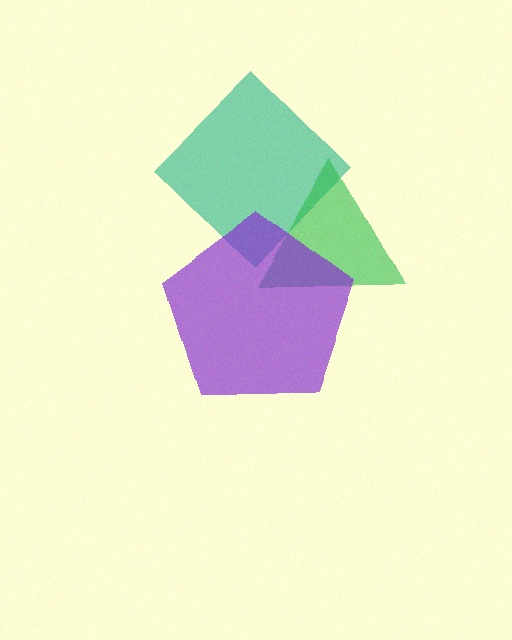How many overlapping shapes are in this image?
There are 3 overlapping shapes in the image.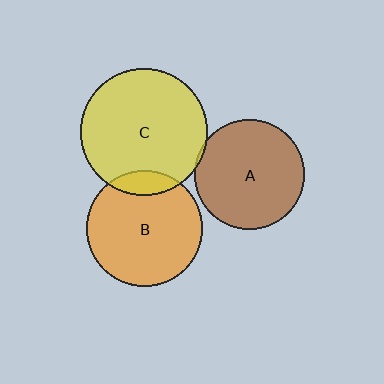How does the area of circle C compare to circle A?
Approximately 1.3 times.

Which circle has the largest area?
Circle C (yellow).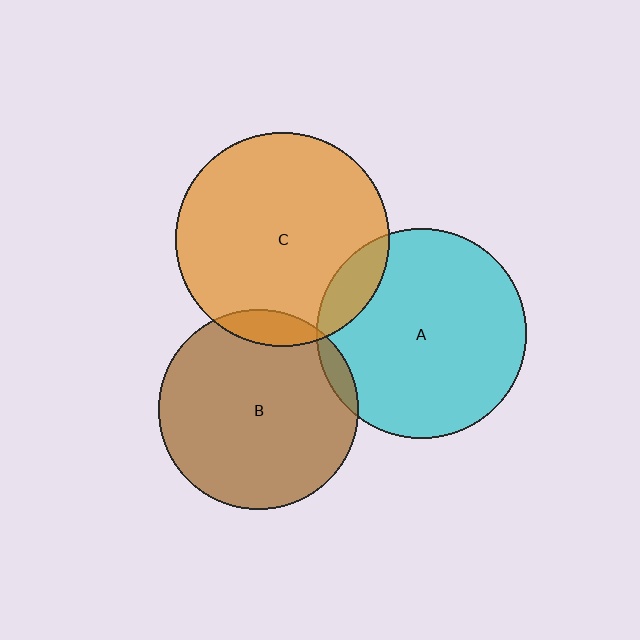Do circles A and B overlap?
Yes.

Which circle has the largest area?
Circle C (orange).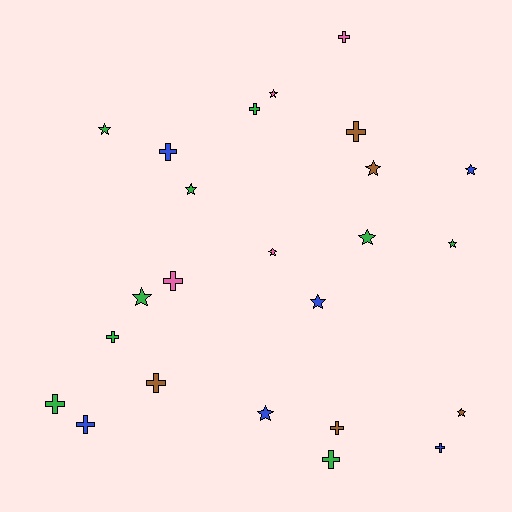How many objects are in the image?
There are 24 objects.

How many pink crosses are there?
There are 2 pink crosses.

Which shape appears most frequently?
Star, with 12 objects.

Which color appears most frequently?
Green, with 9 objects.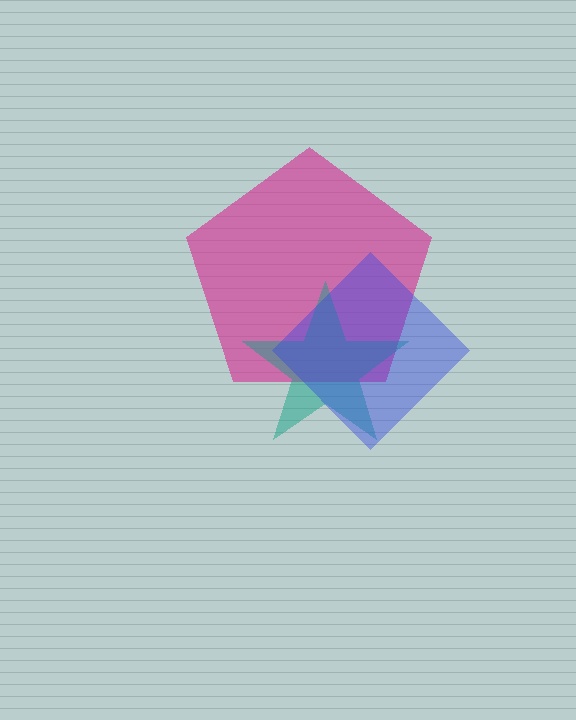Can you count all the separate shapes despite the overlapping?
Yes, there are 3 separate shapes.